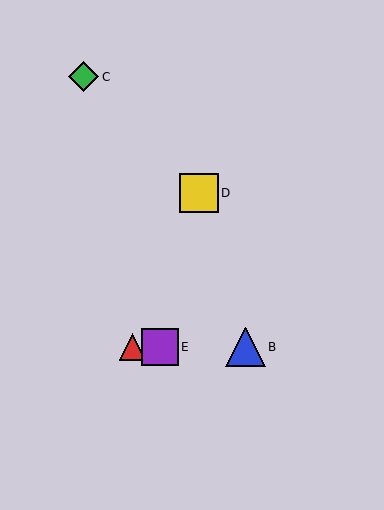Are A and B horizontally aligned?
Yes, both are at y≈347.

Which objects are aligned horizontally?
Objects A, B, E are aligned horizontally.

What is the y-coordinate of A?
Object A is at y≈347.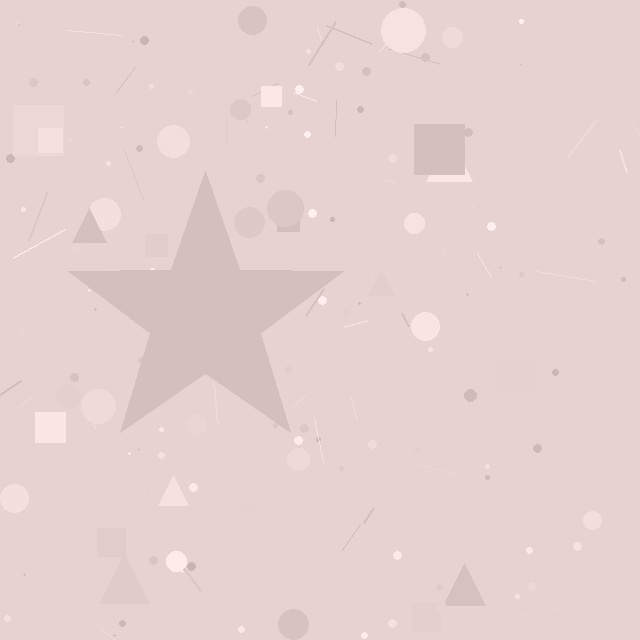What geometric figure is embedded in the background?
A star is embedded in the background.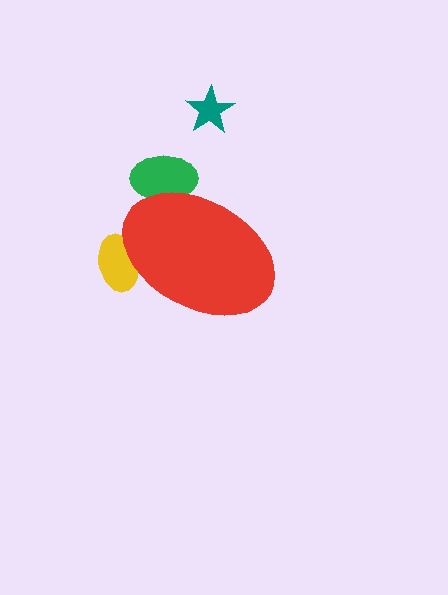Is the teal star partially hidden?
No, the teal star is fully visible.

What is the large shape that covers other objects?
A red ellipse.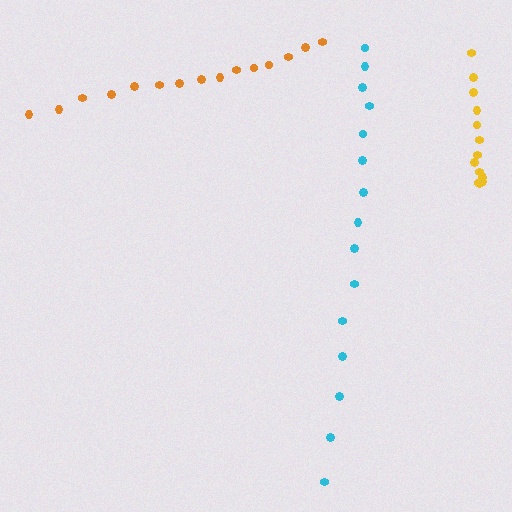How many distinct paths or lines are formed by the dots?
There are 3 distinct paths.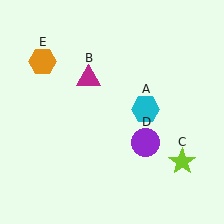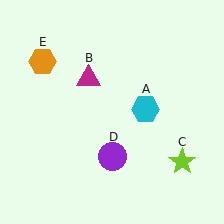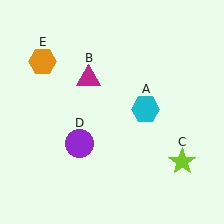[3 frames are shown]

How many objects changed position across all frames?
1 object changed position: purple circle (object D).